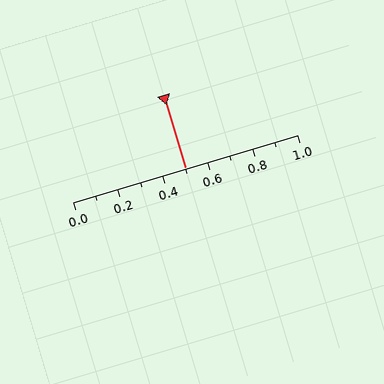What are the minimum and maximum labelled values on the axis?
The axis runs from 0.0 to 1.0.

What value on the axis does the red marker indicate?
The marker indicates approximately 0.5.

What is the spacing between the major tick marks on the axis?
The major ticks are spaced 0.2 apart.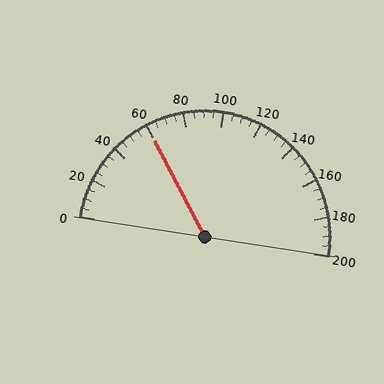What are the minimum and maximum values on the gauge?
The gauge ranges from 0 to 200.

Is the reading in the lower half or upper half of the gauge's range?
The reading is in the lower half of the range (0 to 200).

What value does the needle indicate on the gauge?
The needle indicates approximately 60.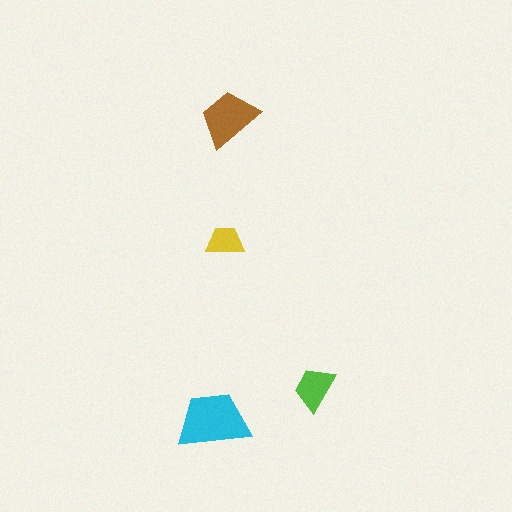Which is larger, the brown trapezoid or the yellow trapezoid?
The brown one.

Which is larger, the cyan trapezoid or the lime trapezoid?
The cyan one.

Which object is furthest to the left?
The cyan trapezoid is leftmost.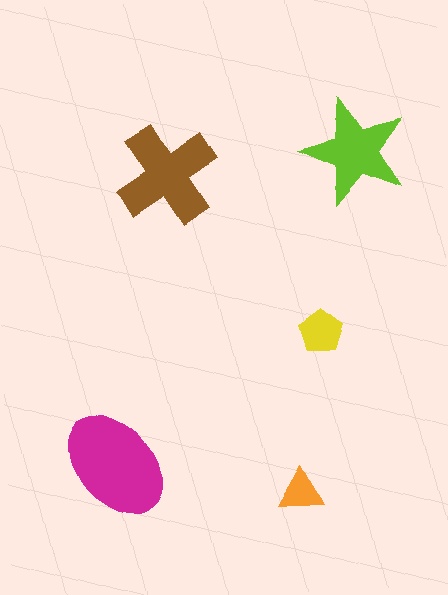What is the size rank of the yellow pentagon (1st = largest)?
4th.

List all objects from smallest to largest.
The orange triangle, the yellow pentagon, the lime star, the brown cross, the magenta ellipse.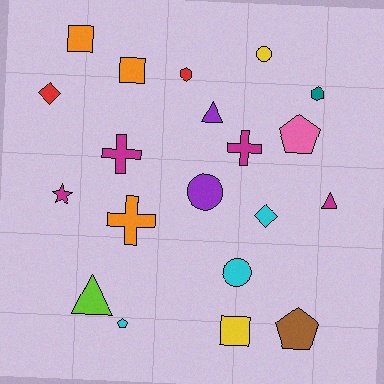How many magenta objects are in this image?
There are 4 magenta objects.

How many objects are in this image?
There are 20 objects.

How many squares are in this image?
There are 3 squares.